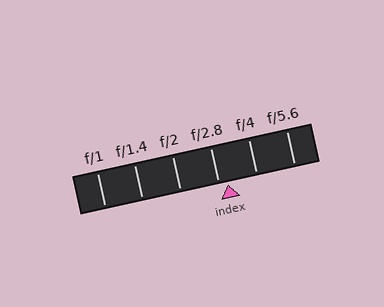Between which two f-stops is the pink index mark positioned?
The index mark is between f/2.8 and f/4.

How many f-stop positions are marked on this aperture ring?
There are 6 f-stop positions marked.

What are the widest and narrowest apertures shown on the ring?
The widest aperture shown is f/1 and the narrowest is f/5.6.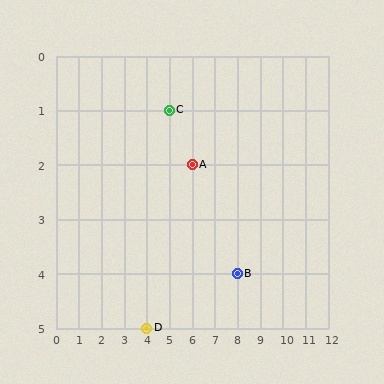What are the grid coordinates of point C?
Point C is at grid coordinates (5, 1).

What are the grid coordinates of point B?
Point B is at grid coordinates (8, 4).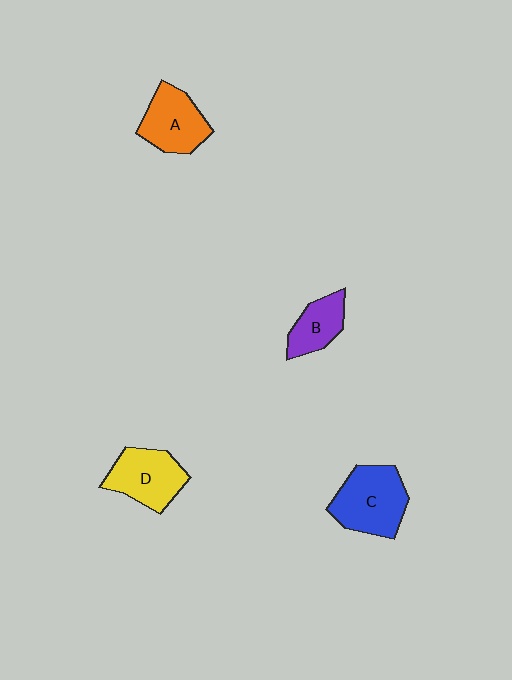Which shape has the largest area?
Shape C (blue).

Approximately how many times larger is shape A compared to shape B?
Approximately 1.4 times.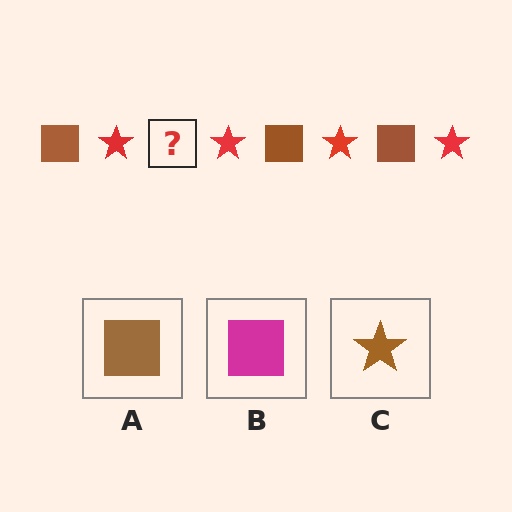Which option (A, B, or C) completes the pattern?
A.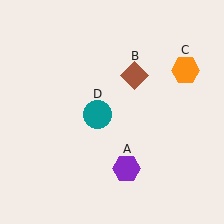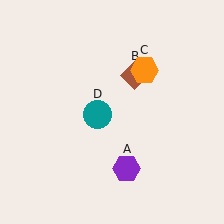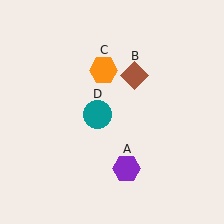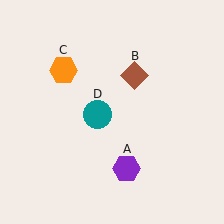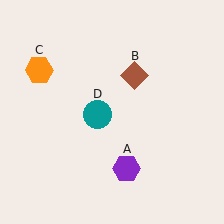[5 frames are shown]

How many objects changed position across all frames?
1 object changed position: orange hexagon (object C).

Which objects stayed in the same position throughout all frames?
Purple hexagon (object A) and brown diamond (object B) and teal circle (object D) remained stationary.